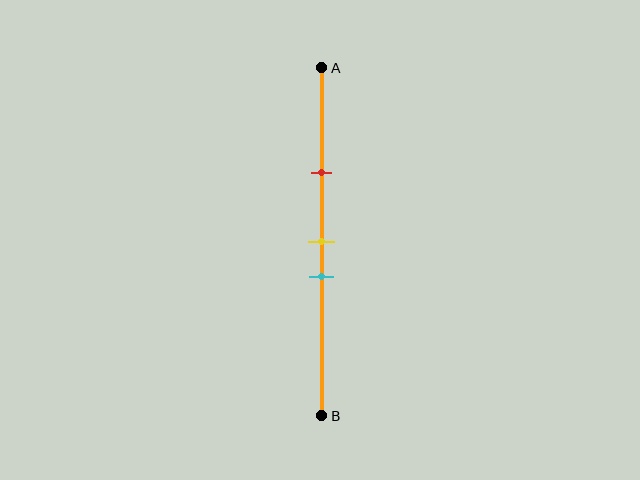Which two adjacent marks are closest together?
The yellow and cyan marks are the closest adjacent pair.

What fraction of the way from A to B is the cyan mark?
The cyan mark is approximately 60% (0.6) of the way from A to B.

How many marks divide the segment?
There are 3 marks dividing the segment.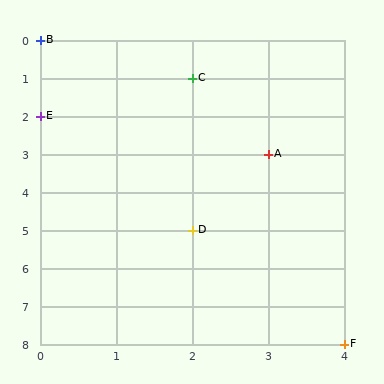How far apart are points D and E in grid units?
Points D and E are 2 columns and 3 rows apart (about 3.6 grid units diagonally).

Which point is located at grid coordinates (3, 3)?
Point A is at (3, 3).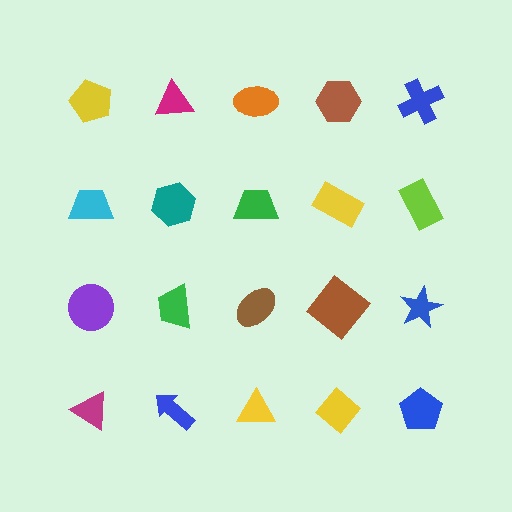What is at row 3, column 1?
A purple circle.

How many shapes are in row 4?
5 shapes.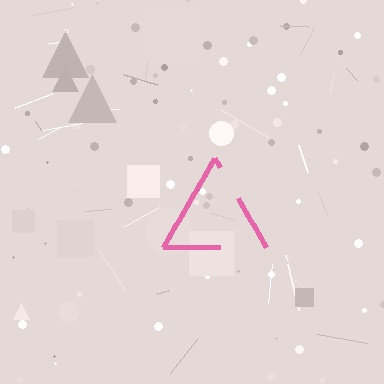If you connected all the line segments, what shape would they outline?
They would outline a triangle.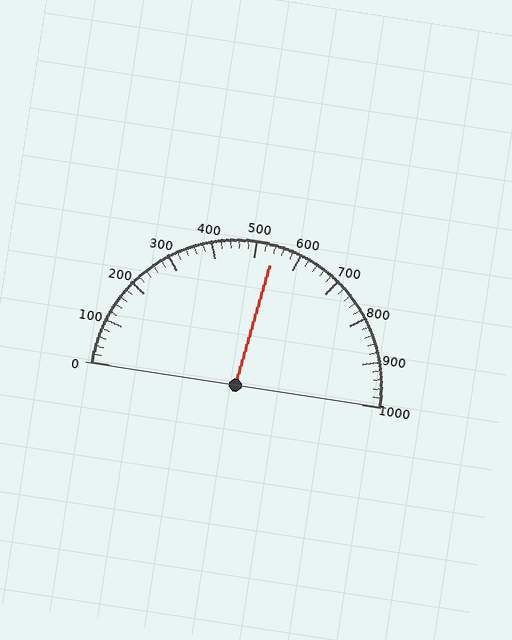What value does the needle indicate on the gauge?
The needle indicates approximately 540.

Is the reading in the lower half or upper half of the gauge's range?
The reading is in the upper half of the range (0 to 1000).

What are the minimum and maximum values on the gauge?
The gauge ranges from 0 to 1000.